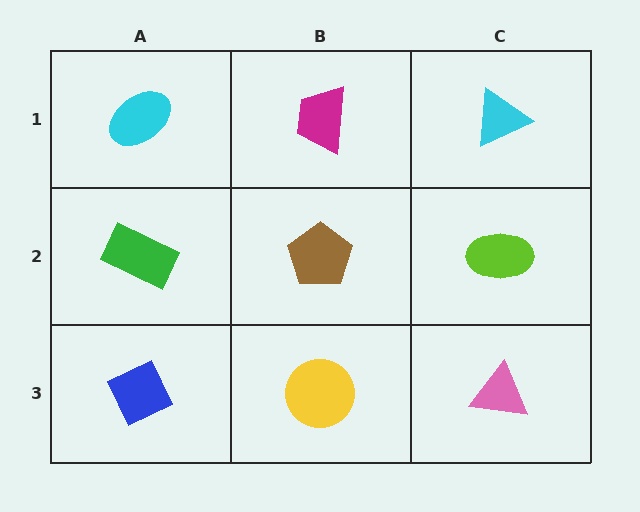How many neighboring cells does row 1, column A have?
2.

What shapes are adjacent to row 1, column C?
A lime ellipse (row 2, column C), a magenta trapezoid (row 1, column B).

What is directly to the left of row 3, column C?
A yellow circle.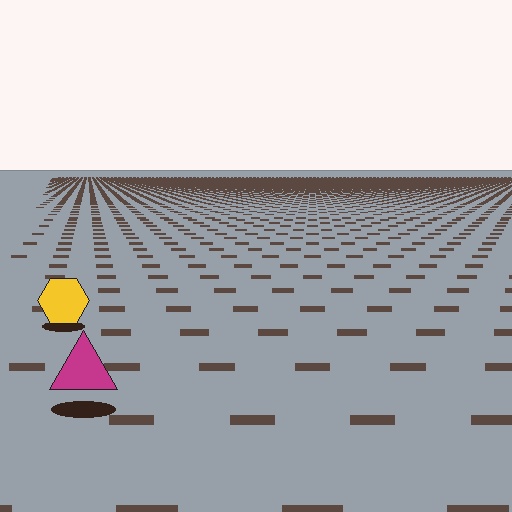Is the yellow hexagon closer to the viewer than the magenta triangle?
No. The magenta triangle is closer — you can tell from the texture gradient: the ground texture is coarser near it.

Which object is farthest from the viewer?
The yellow hexagon is farthest from the viewer. It appears smaller and the ground texture around it is denser.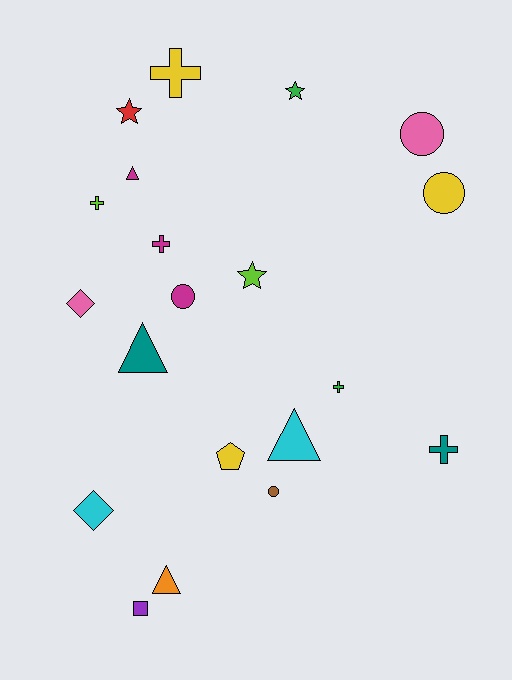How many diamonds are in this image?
There are 2 diamonds.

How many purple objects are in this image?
There is 1 purple object.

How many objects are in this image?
There are 20 objects.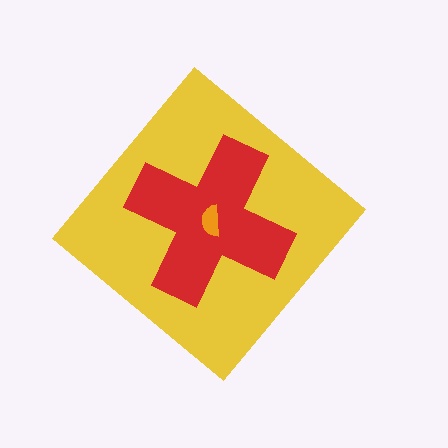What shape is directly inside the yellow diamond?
The red cross.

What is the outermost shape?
The yellow diamond.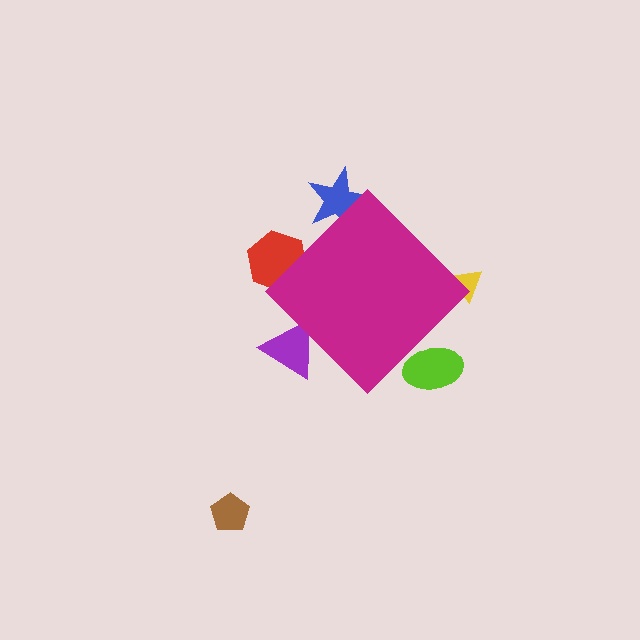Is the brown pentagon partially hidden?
No, the brown pentagon is fully visible.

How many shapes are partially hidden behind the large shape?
5 shapes are partially hidden.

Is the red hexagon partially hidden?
Yes, the red hexagon is partially hidden behind the magenta diamond.